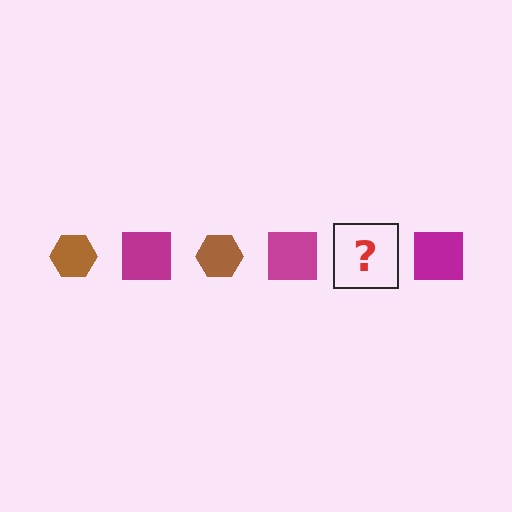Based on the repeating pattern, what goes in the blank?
The blank should be a brown hexagon.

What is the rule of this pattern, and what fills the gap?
The rule is that the pattern alternates between brown hexagon and magenta square. The gap should be filled with a brown hexagon.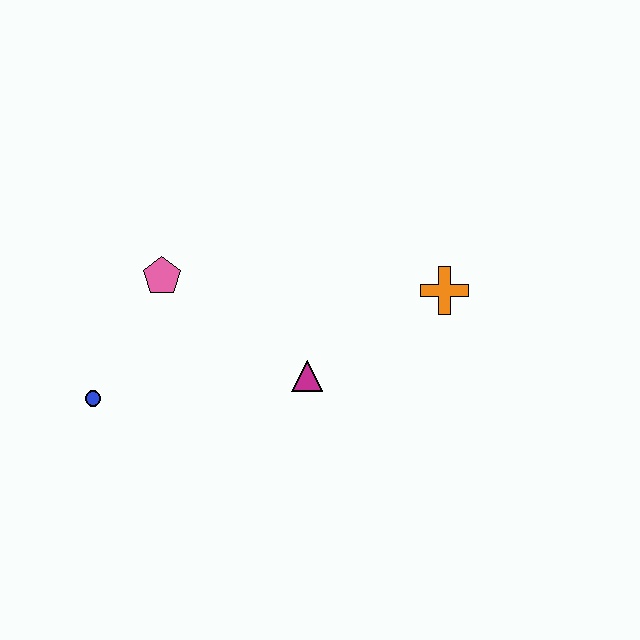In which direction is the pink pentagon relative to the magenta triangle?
The pink pentagon is to the left of the magenta triangle.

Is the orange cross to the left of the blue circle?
No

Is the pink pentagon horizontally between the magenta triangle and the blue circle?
Yes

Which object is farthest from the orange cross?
The blue circle is farthest from the orange cross.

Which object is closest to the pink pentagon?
The blue circle is closest to the pink pentagon.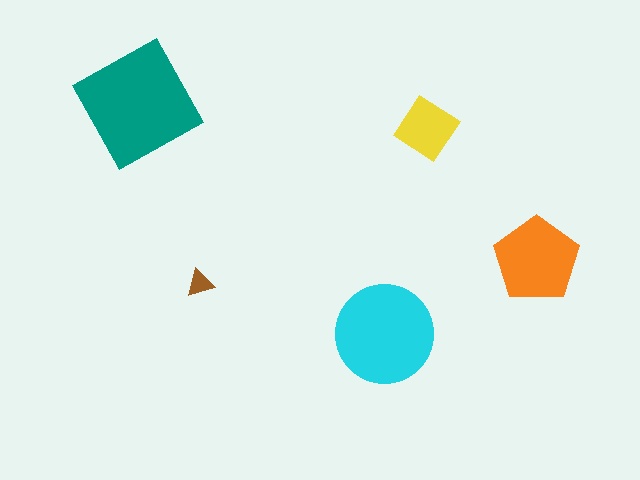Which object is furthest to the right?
The orange pentagon is rightmost.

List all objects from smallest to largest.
The brown triangle, the yellow diamond, the orange pentagon, the cyan circle, the teal square.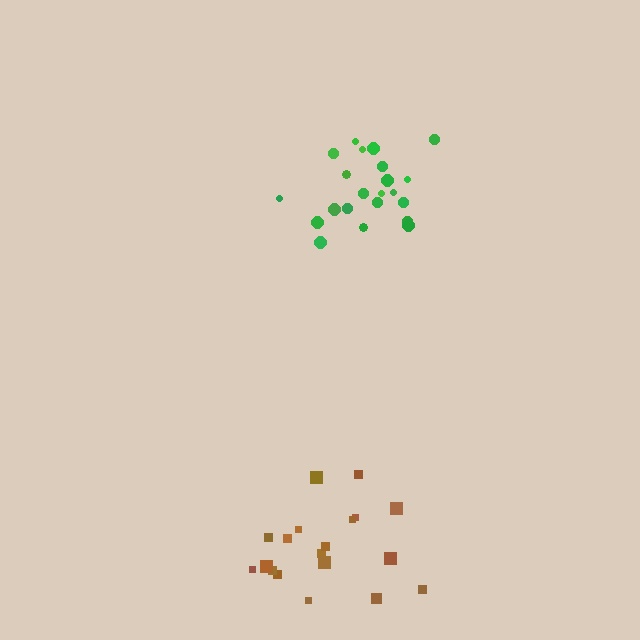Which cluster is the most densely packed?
Green.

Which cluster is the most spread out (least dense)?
Brown.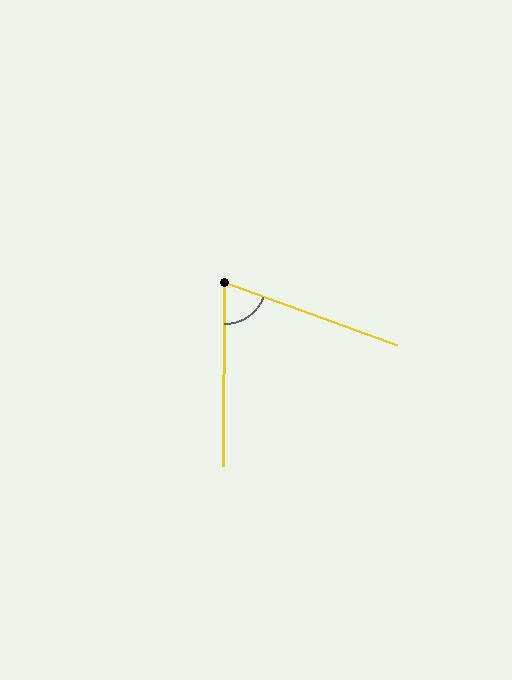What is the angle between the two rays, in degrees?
Approximately 71 degrees.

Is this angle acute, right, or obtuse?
It is acute.